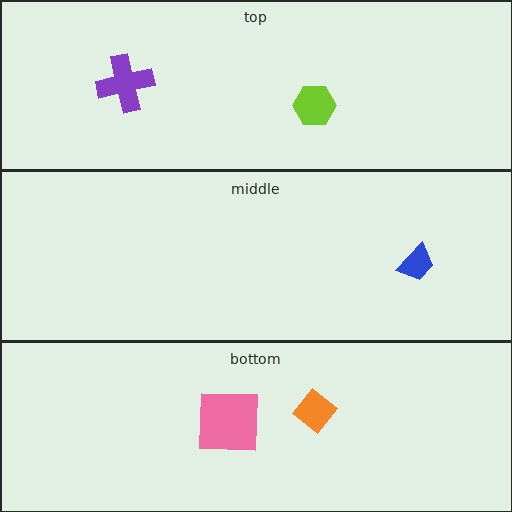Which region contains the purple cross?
The top region.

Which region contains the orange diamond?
The bottom region.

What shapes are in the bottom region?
The pink square, the orange diamond.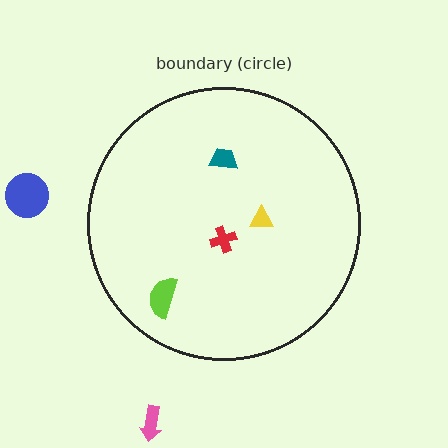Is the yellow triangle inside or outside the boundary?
Inside.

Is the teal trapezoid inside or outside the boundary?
Inside.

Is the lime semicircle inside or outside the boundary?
Inside.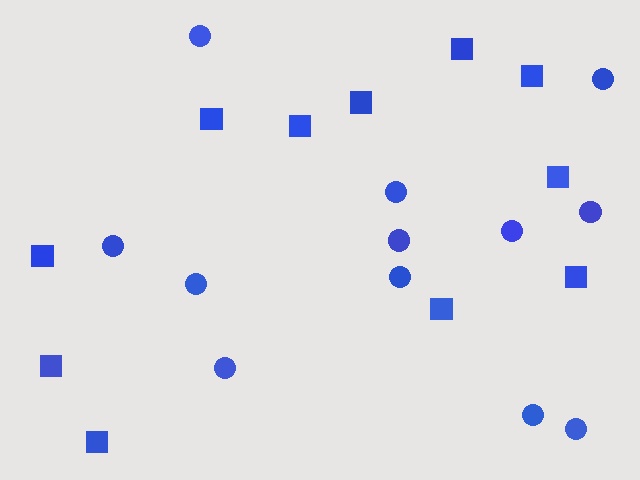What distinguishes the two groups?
There are 2 groups: one group of squares (11) and one group of circles (12).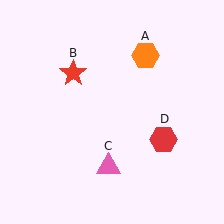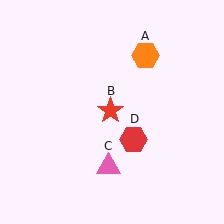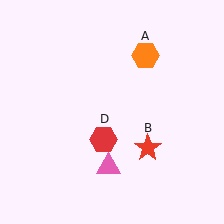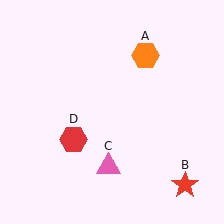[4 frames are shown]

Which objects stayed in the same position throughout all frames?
Orange hexagon (object A) and pink triangle (object C) remained stationary.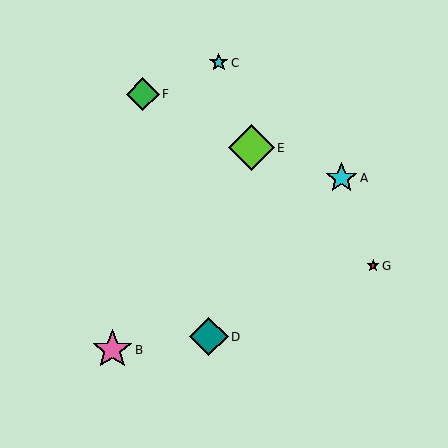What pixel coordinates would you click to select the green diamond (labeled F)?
Click at (143, 94) to select the green diamond F.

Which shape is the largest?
The lime diamond (labeled E) is the largest.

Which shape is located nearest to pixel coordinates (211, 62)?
The cyan star (labeled C) at (219, 63) is nearest to that location.